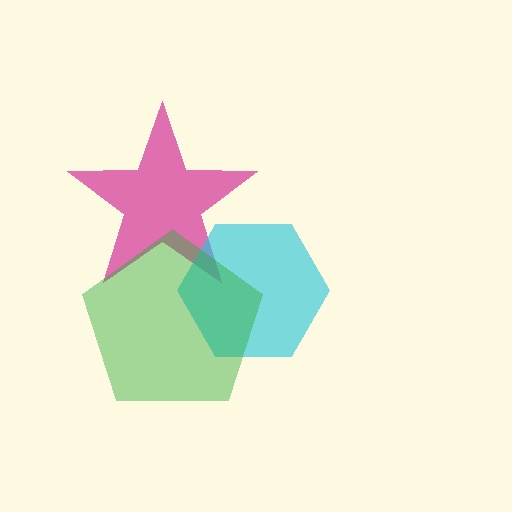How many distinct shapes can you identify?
There are 3 distinct shapes: a magenta star, a cyan hexagon, a green pentagon.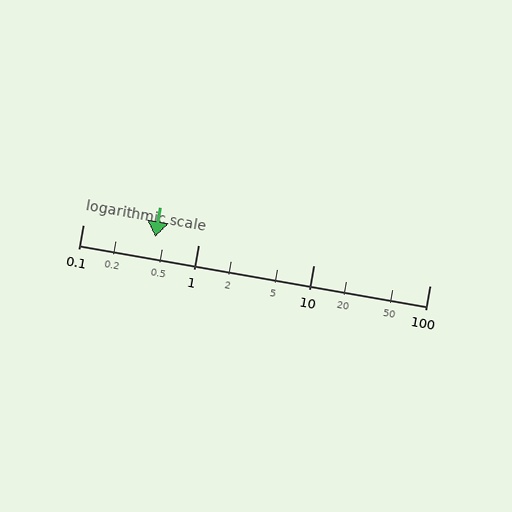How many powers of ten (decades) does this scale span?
The scale spans 3 decades, from 0.1 to 100.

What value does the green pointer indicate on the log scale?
The pointer indicates approximately 0.42.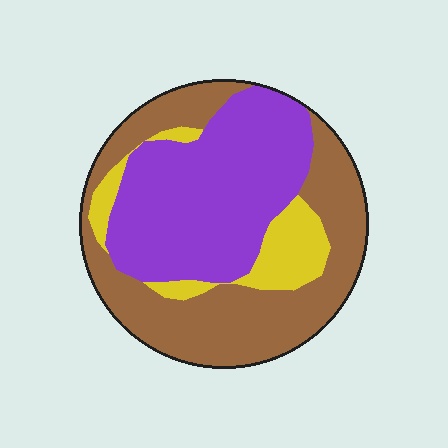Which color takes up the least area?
Yellow, at roughly 15%.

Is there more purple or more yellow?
Purple.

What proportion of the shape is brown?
Brown covers about 45% of the shape.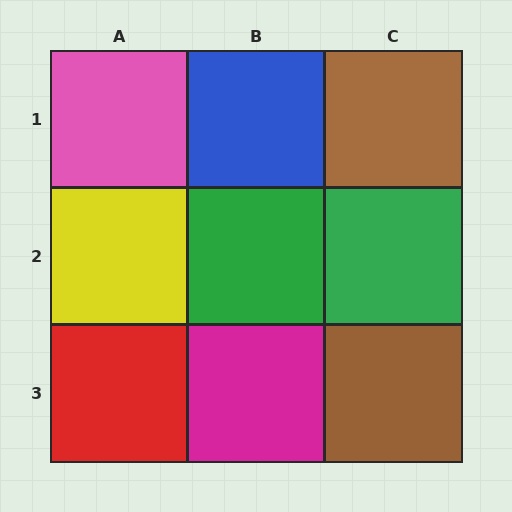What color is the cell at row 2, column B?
Green.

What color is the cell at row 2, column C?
Green.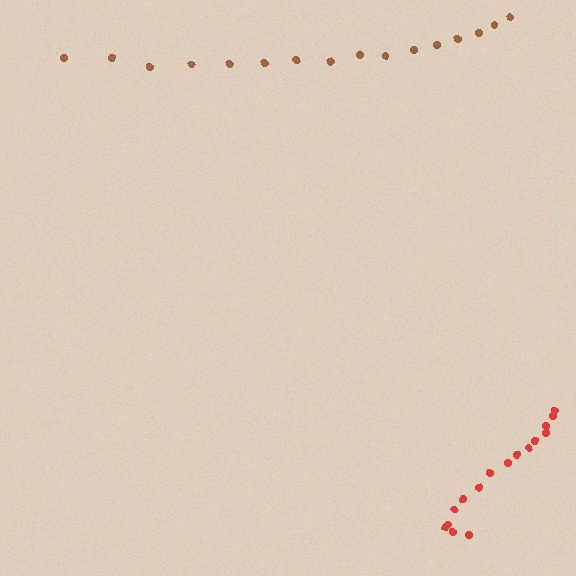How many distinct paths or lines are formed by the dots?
There are 2 distinct paths.